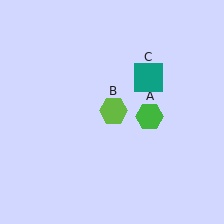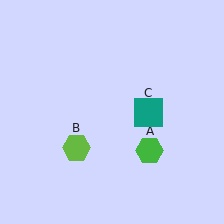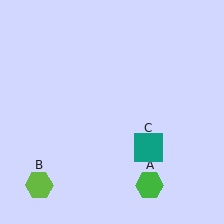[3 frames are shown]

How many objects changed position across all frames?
3 objects changed position: green hexagon (object A), lime hexagon (object B), teal square (object C).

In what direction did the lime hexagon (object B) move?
The lime hexagon (object B) moved down and to the left.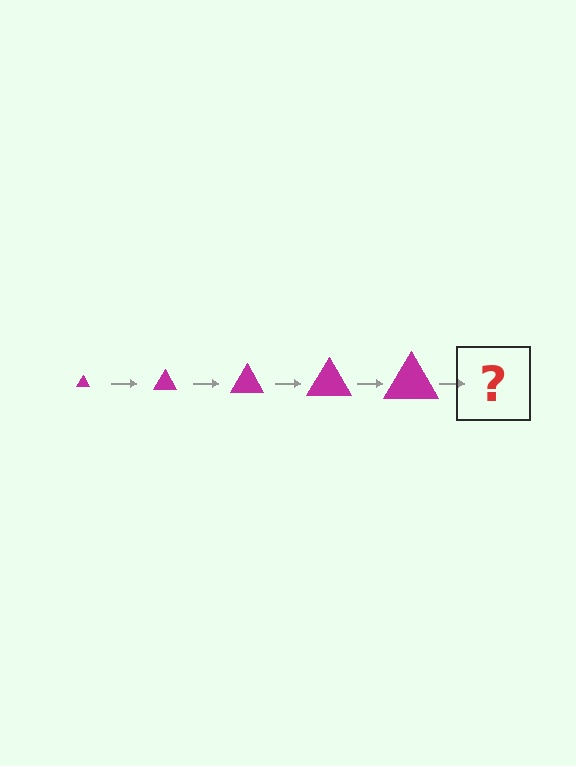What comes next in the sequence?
The next element should be a magenta triangle, larger than the previous one.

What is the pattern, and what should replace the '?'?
The pattern is that the triangle gets progressively larger each step. The '?' should be a magenta triangle, larger than the previous one.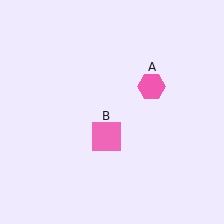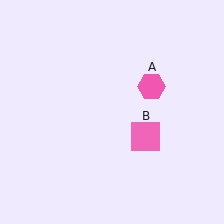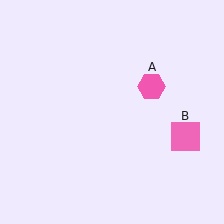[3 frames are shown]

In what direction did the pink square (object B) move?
The pink square (object B) moved right.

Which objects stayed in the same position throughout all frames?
Pink hexagon (object A) remained stationary.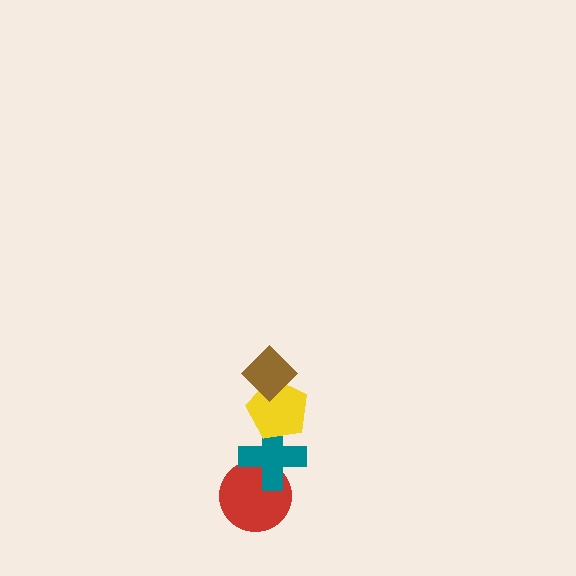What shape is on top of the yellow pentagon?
The brown diamond is on top of the yellow pentagon.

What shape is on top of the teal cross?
The yellow pentagon is on top of the teal cross.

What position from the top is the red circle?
The red circle is 4th from the top.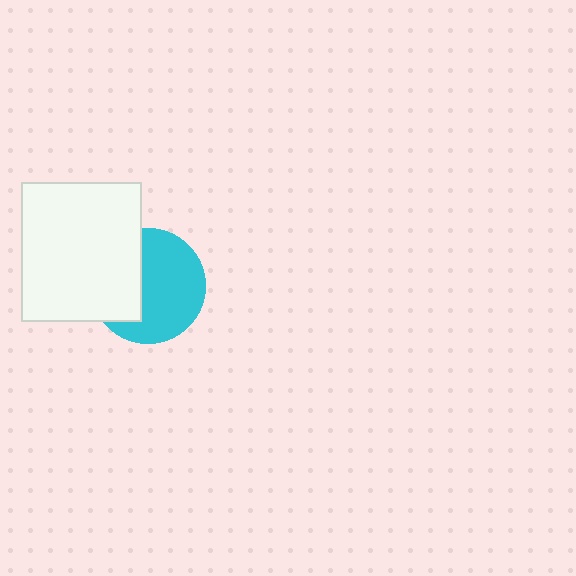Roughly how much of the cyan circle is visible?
About half of it is visible (roughly 62%).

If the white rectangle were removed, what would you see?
You would see the complete cyan circle.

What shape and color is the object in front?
The object in front is a white rectangle.